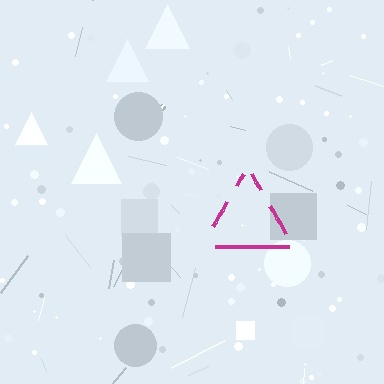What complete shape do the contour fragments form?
The contour fragments form a triangle.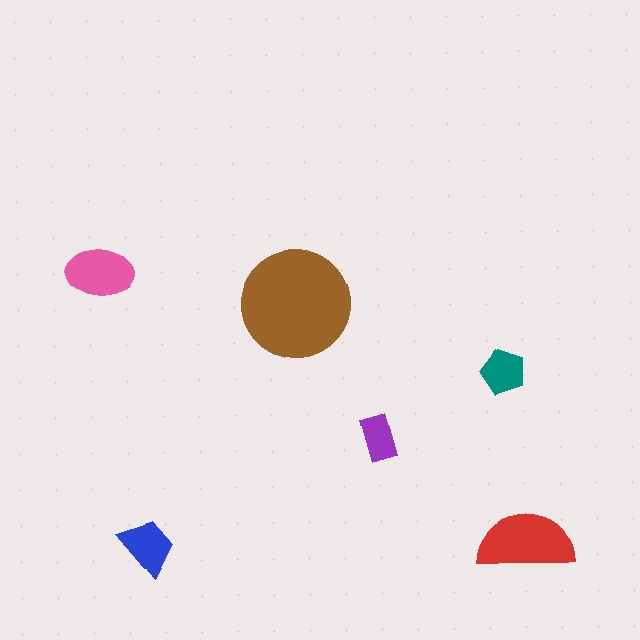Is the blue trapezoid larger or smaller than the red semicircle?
Smaller.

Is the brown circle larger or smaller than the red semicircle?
Larger.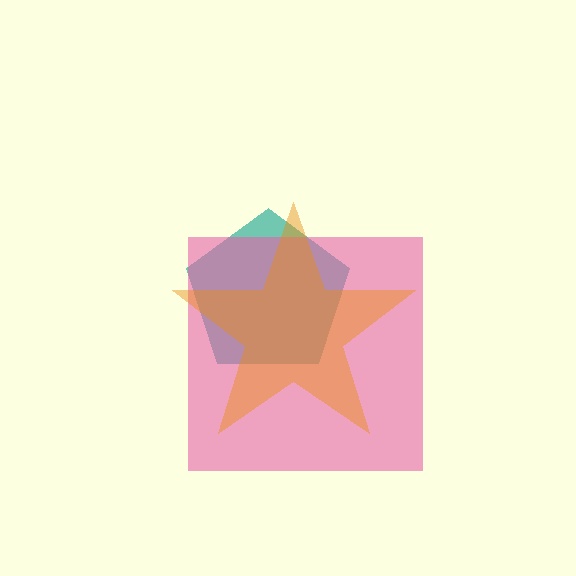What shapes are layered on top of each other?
The layered shapes are: a teal pentagon, a pink square, an orange star.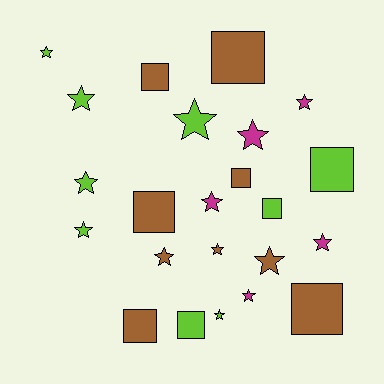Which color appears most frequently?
Lime, with 9 objects.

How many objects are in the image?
There are 23 objects.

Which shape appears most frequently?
Star, with 14 objects.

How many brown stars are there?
There are 3 brown stars.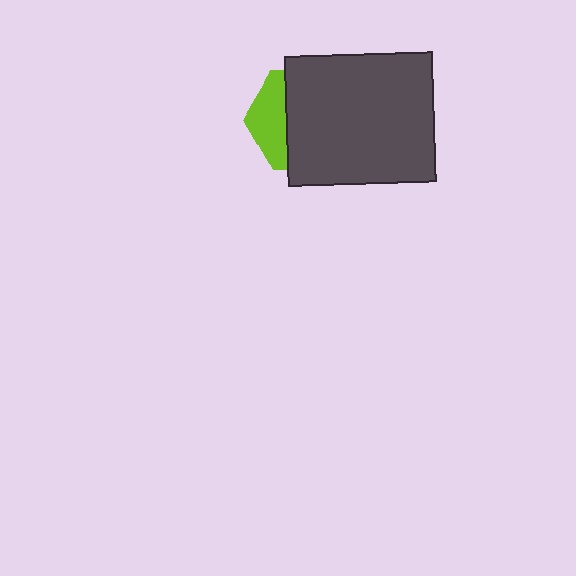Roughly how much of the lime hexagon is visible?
A small part of it is visible (roughly 33%).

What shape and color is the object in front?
The object in front is a dark gray rectangle.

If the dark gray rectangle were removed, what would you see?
You would see the complete lime hexagon.